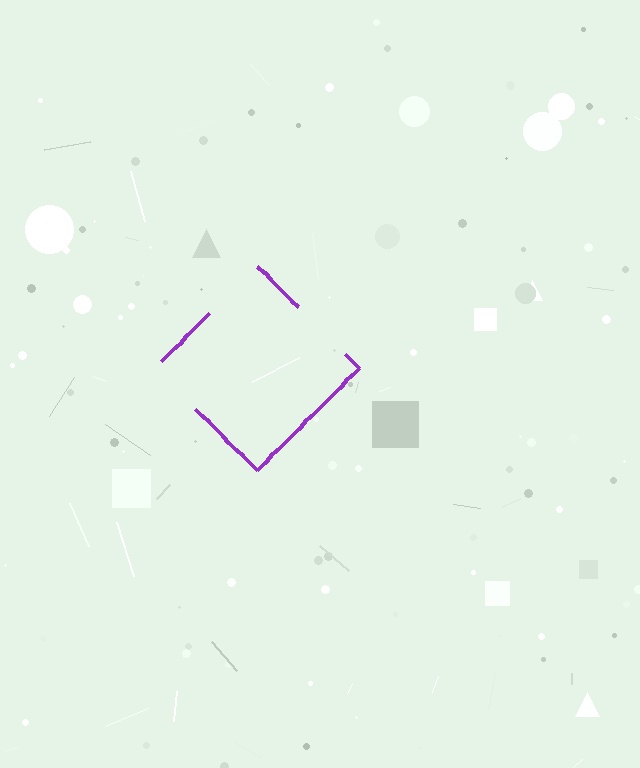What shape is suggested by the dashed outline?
The dashed outline suggests a diamond.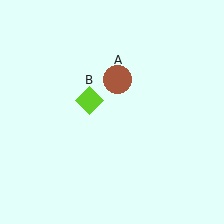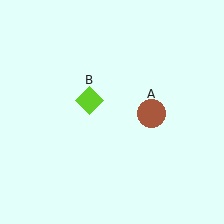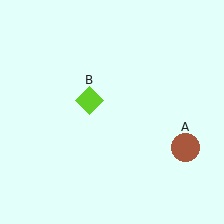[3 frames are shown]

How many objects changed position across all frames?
1 object changed position: brown circle (object A).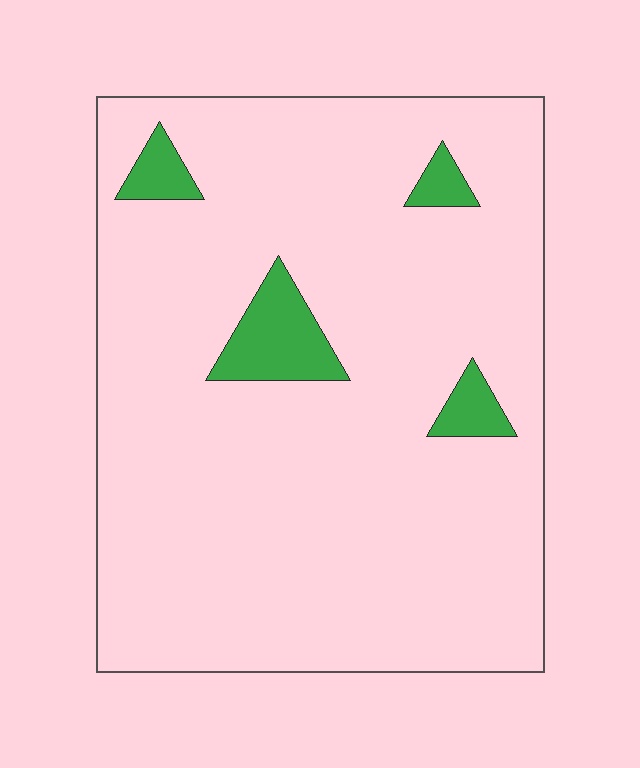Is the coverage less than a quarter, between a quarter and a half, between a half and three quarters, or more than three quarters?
Less than a quarter.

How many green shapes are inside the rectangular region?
4.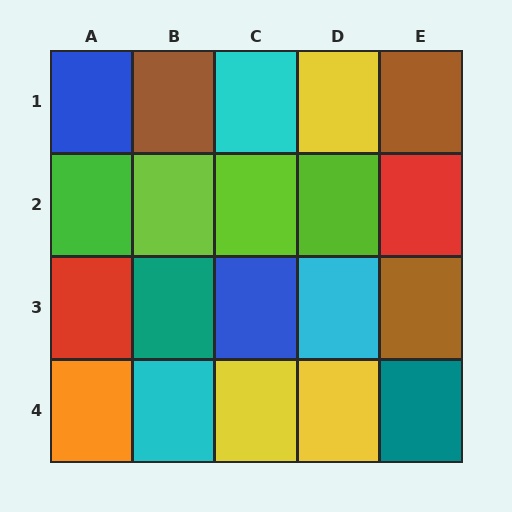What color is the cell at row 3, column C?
Blue.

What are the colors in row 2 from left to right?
Green, lime, lime, lime, red.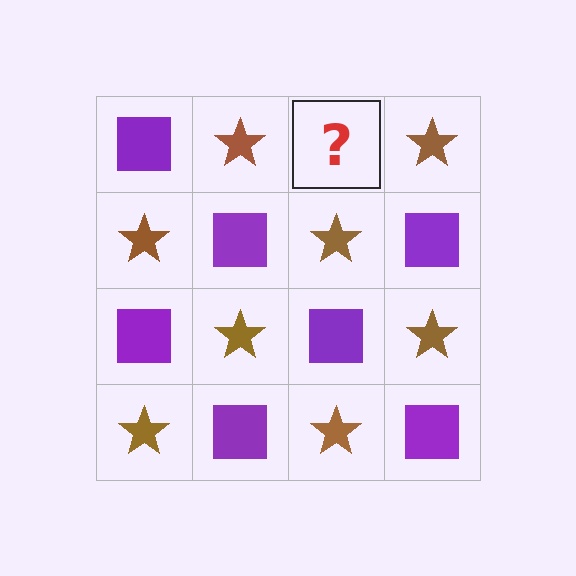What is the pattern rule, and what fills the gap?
The rule is that it alternates purple square and brown star in a checkerboard pattern. The gap should be filled with a purple square.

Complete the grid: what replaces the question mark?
The question mark should be replaced with a purple square.